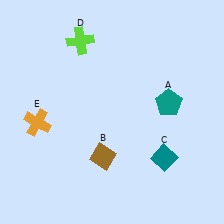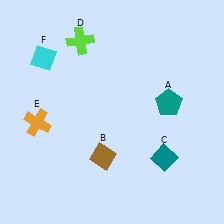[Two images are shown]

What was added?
A cyan diamond (F) was added in Image 2.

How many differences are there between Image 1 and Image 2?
There is 1 difference between the two images.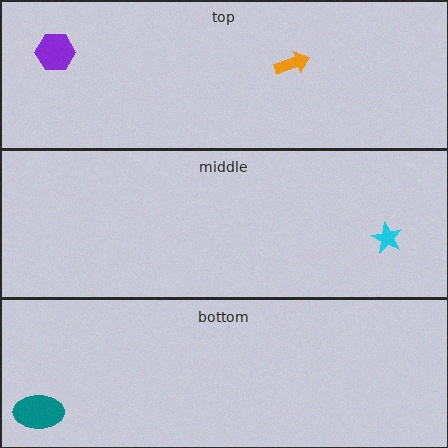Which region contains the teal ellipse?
The bottom region.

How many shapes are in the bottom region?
1.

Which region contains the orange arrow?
The top region.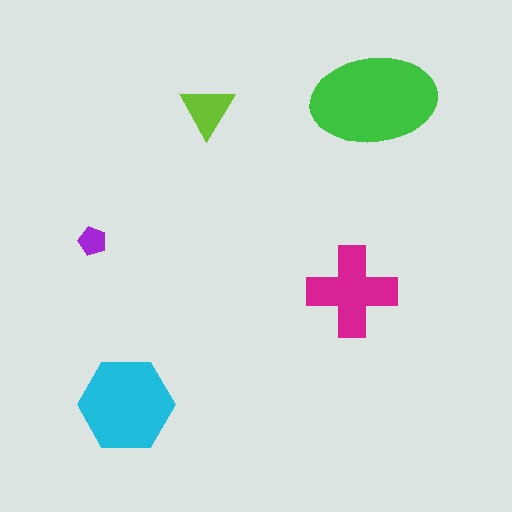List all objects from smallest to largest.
The purple pentagon, the lime triangle, the magenta cross, the cyan hexagon, the green ellipse.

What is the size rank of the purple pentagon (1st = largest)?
5th.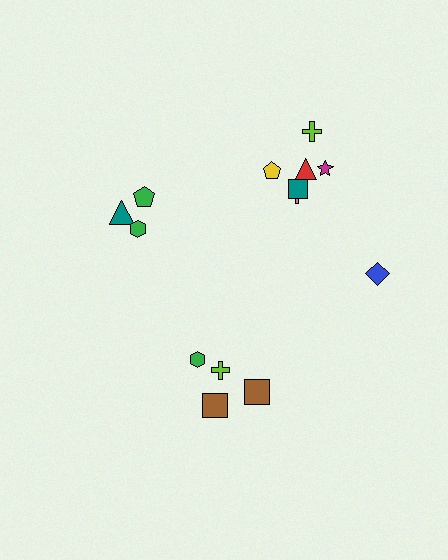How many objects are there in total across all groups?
There are 14 objects.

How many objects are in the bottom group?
There are 4 objects.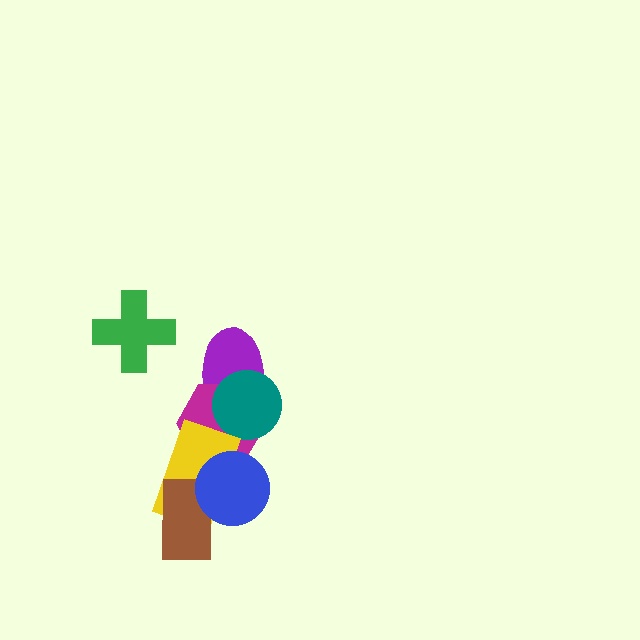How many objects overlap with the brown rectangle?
2 objects overlap with the brown rectangle.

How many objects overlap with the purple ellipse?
2 objects overlap with the purple ellipse.